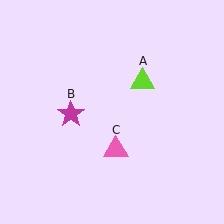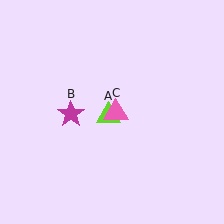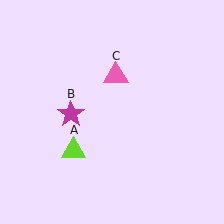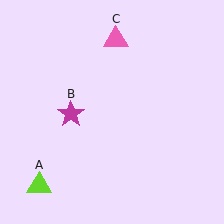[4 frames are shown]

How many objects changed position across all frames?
2 objects changed position: lime triangle (object A), pink triangle (object C).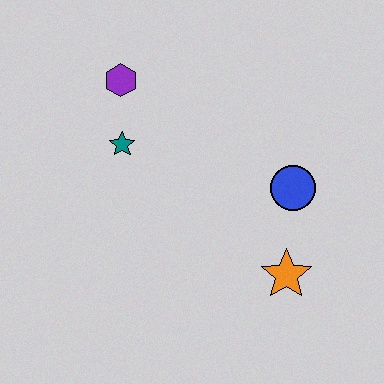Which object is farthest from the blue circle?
The purple hexagon is farthest from the blue circle.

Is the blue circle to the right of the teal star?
Yes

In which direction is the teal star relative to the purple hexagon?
The teal star is below the purple hexagon.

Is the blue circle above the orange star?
Yes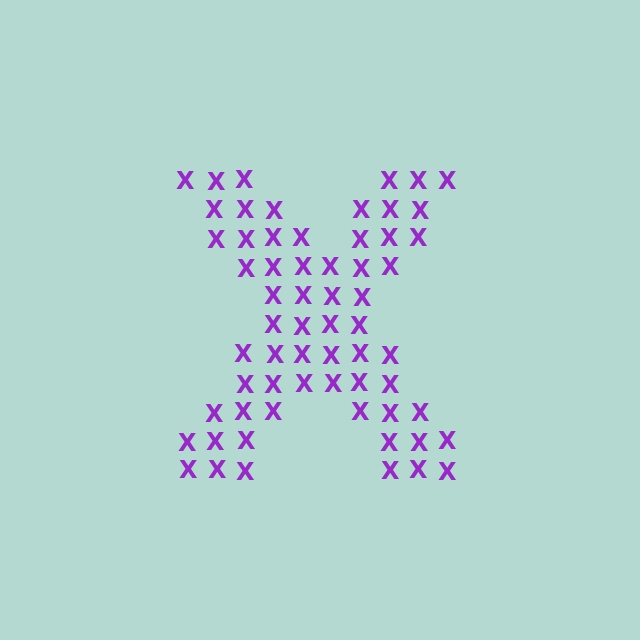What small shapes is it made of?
It is made of small letter X's.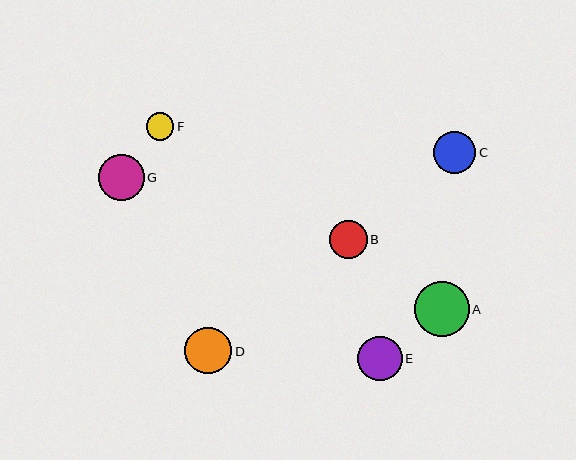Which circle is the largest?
Circle A is the largest with a size of approximately 55 pixels.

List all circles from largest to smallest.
From largest to smallest: A, D, G, E, C, B, F.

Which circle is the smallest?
Circle F is the smallest with a size of approximately 27 pixels.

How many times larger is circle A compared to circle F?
Circle A is approximately 2.0 times the size of circle F.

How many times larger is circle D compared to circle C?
Circle D is approximately 1.1 times the size of circle C.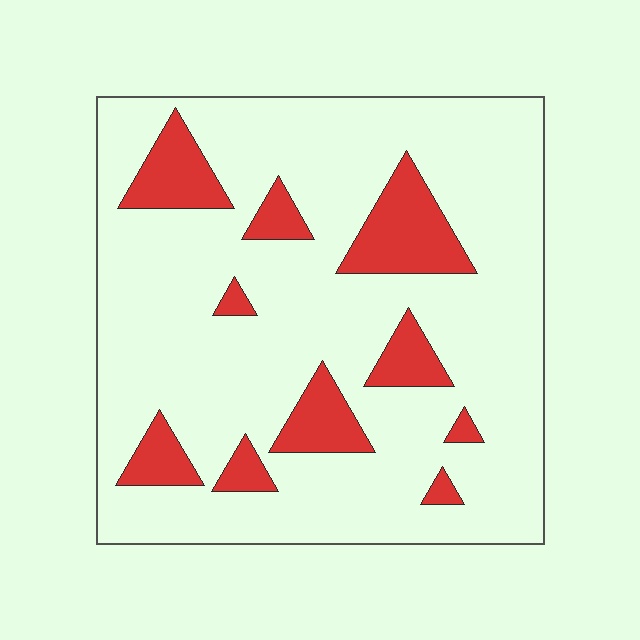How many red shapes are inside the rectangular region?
10.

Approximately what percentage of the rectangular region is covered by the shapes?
Approximately 15%.